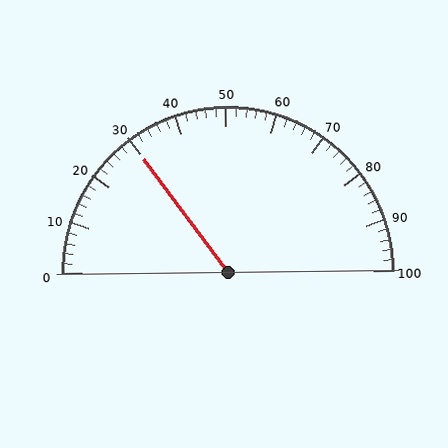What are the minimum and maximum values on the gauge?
The gauge ranges from 0 to 100.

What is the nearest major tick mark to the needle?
The nearest major tick mark is 30.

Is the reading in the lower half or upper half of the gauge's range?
The reading is in the lower half of the range (0 to 100).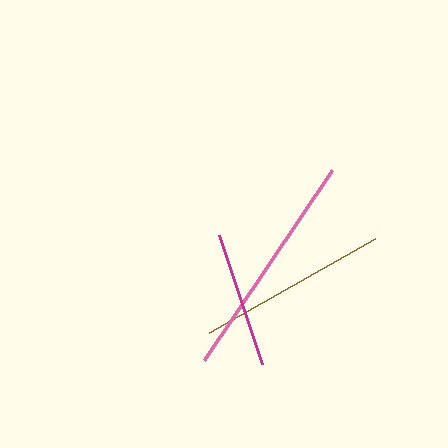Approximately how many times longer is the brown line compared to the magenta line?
The brown line is approximately 1.4 times the length of the magenta line.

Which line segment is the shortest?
The magenta line is the shortest at approximately 136 pixels.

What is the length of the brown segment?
The brown segment is approximately 191 pixels long.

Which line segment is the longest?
The pink line is the longest at approximately 230 pixels.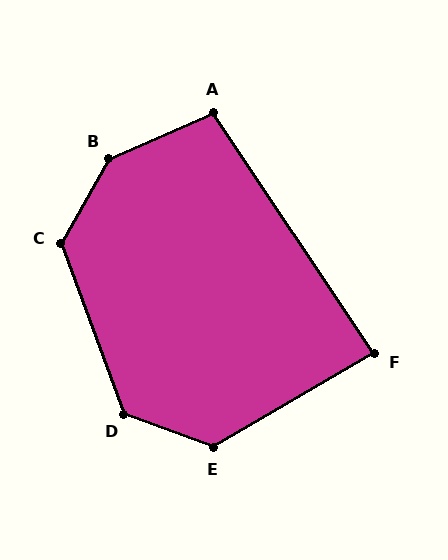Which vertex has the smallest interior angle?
F, at approximately 86 degrees.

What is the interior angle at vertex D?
Approximately 130 degrees (obtuse).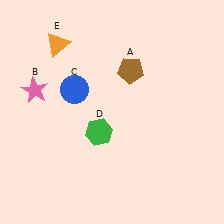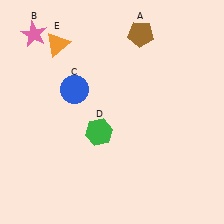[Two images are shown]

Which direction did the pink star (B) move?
The pink star (B) moved up.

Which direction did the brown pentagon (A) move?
The brown pentagon (A) moved up.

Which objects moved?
The objects that moved are: the brown pentagon (A), the pink star (B).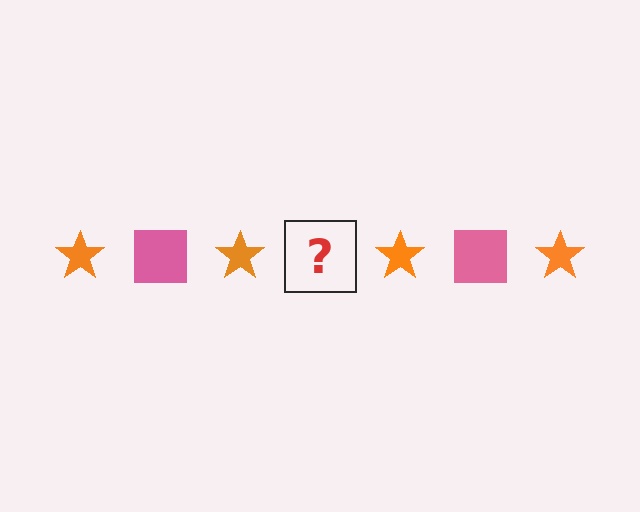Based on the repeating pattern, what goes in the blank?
The blank should be a pink square.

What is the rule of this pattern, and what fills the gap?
The rule is that the pattern alternates between orange star and pink square. The gap should be filled with a pink square.